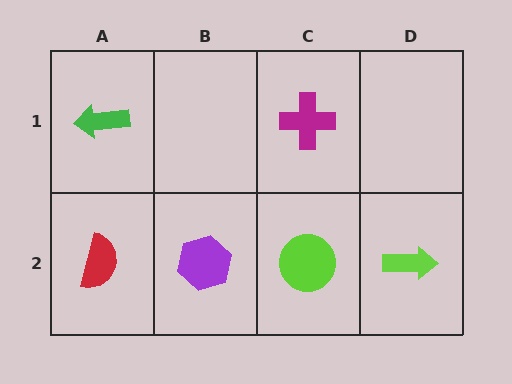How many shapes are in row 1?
2 shapes.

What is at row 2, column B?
A purple hexagon.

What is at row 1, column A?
A green arrow.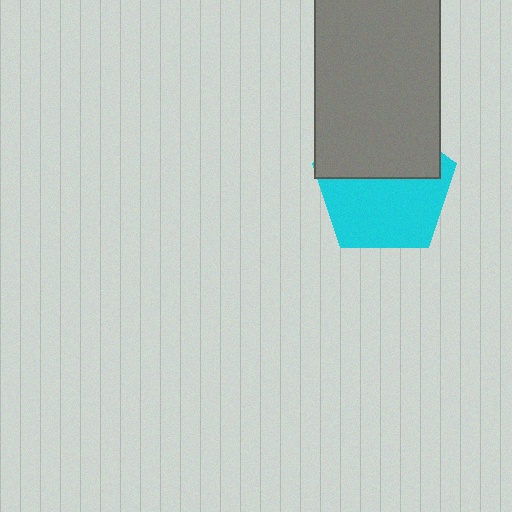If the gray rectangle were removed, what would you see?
You would see the complete cyan pentagon.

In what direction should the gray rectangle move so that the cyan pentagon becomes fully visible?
The gray rectangle should move up. That is the shortest direction to clear the overlap and leave the cyan pentagon fully visible.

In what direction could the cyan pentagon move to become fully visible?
The cyan pentagon could move down. That would shift it out from behind the gray rectangle entirely.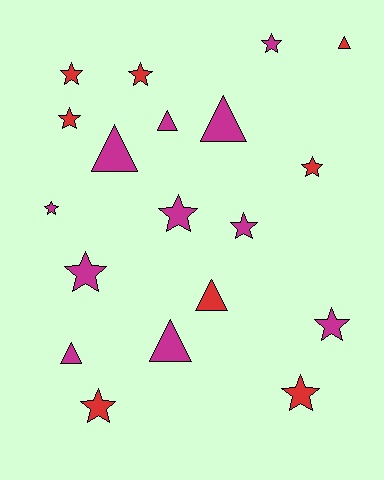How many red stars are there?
There are 6 red stars.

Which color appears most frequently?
Magenta, with 11 objects.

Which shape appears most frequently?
Star, with 12 objects.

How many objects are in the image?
There are 19 objects.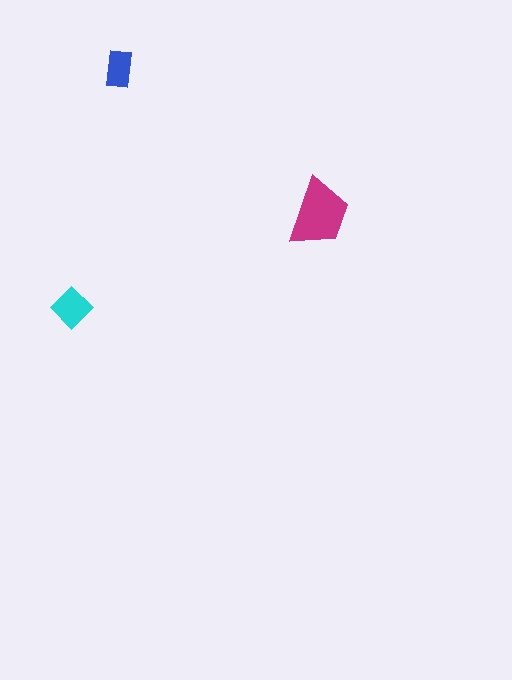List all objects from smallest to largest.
The blue rectangle, the cyan diamond, the magenta trapezoid.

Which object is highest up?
The blue rectangle is topmost.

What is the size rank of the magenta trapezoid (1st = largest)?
1st.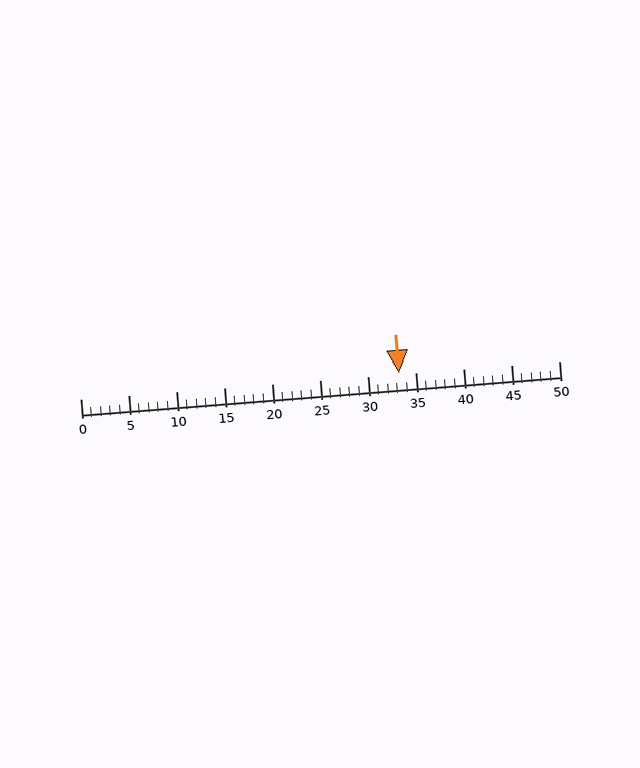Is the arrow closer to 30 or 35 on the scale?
The arrow is closer to 35.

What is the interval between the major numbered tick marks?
The major tick marks are spaced 5 units apart.